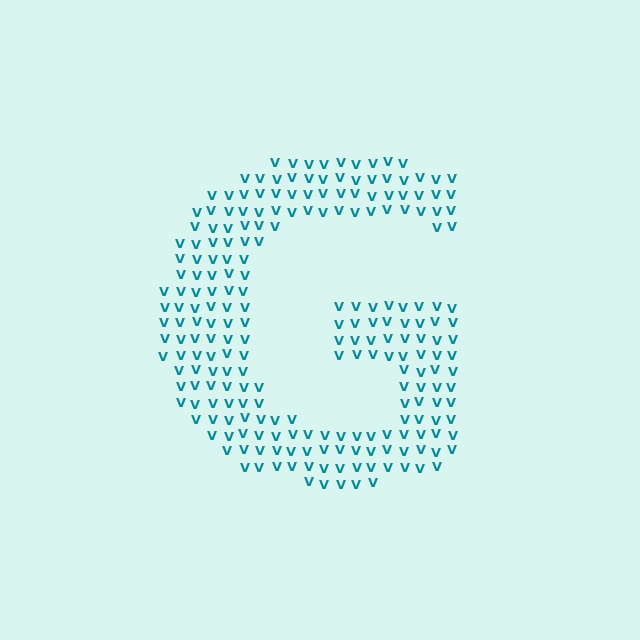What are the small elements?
The small elements are letter V's.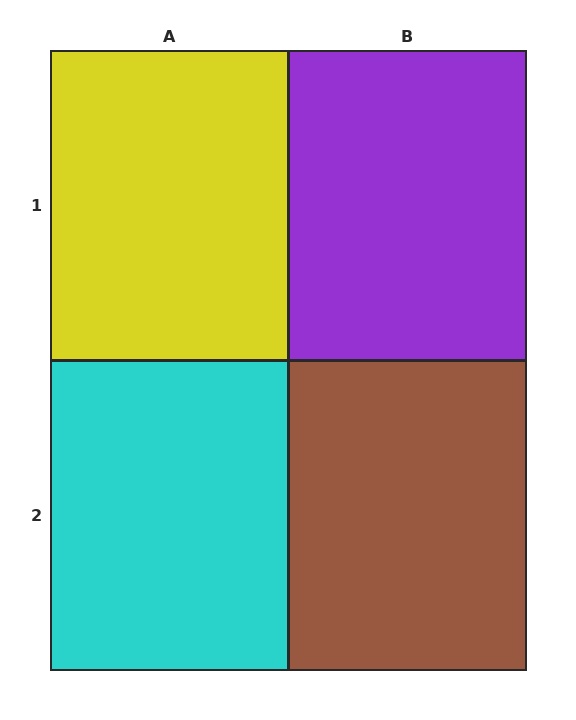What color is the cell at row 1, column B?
Purple.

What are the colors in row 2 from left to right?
Cyan, brown.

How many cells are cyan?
1 cell is cyan.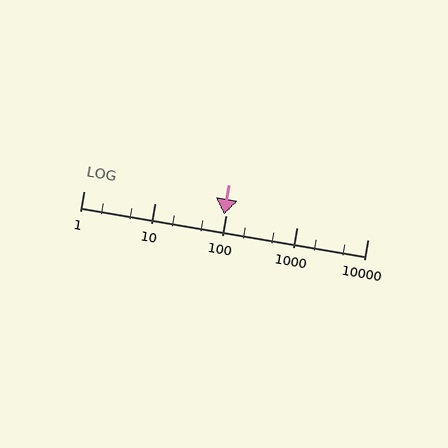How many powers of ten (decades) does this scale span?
The scale spans 4 decades, from 1 to 10000.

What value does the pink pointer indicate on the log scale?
The pointer indicates approximately 96.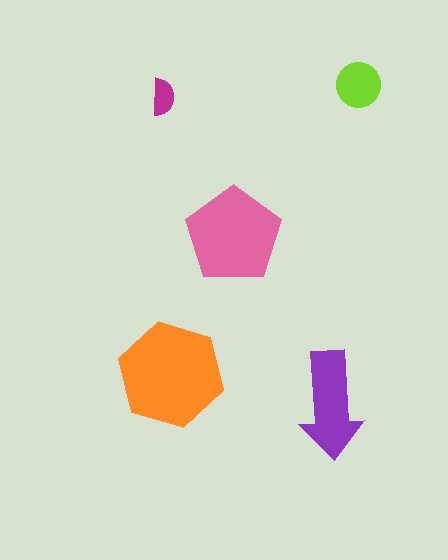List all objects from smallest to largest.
The magenta semicircle, the lime circle, the purple arrow, the pink pentagon, the orange hexagon.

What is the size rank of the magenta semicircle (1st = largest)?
5th.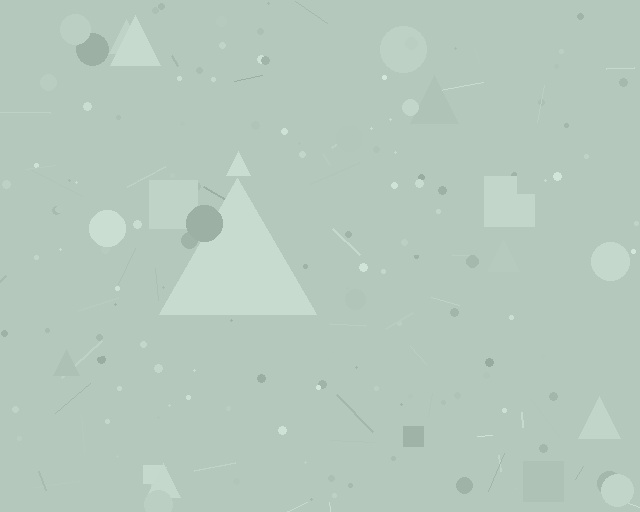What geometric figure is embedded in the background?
A triangle is embedded in the background.